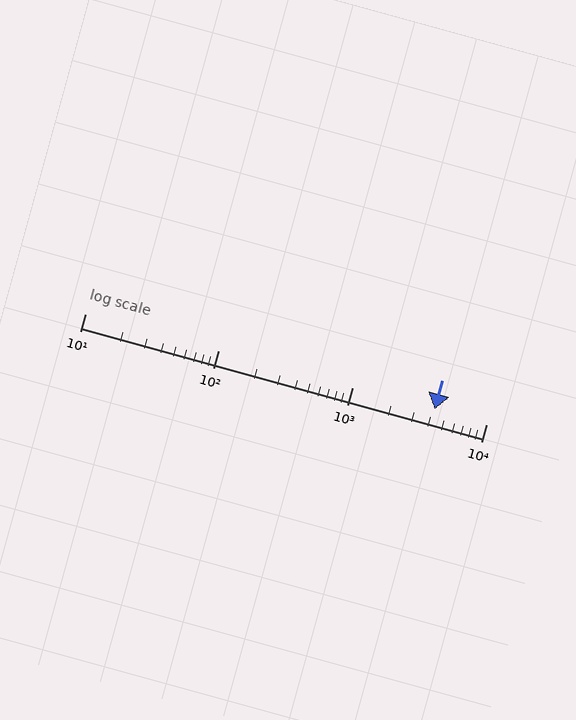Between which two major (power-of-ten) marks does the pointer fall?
The pointer is between 1000 and 10000.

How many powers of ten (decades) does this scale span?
The scale spans 3 decades, from 10 to 10000.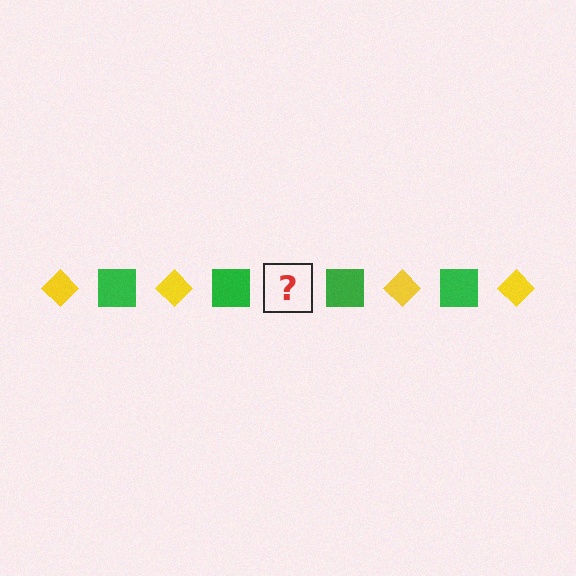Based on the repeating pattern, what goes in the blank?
The blank should be a yellow diamond.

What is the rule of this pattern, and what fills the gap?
The rule is that the pattern alternates between yellow diamond and green square. The gap should be filled with a yellow diamond.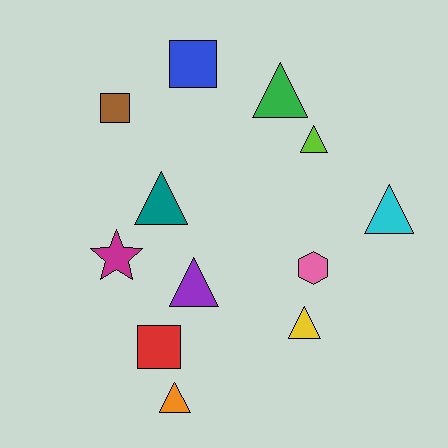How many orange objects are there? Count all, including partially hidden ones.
There is 1 orange object.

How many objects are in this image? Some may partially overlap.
There are 12 objects.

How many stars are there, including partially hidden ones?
There is 1 star.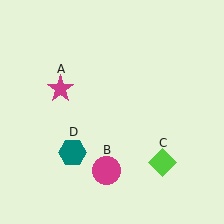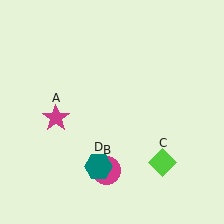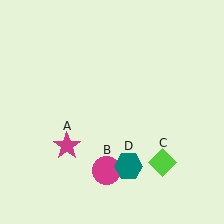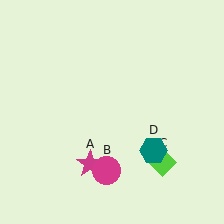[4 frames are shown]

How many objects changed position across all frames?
2 objects changed position: magenta star (object A), teal hexagon (object D).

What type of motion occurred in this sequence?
The magenta star (object A), teal hexagon (object D) rotated counterclockwise around the center of the scene.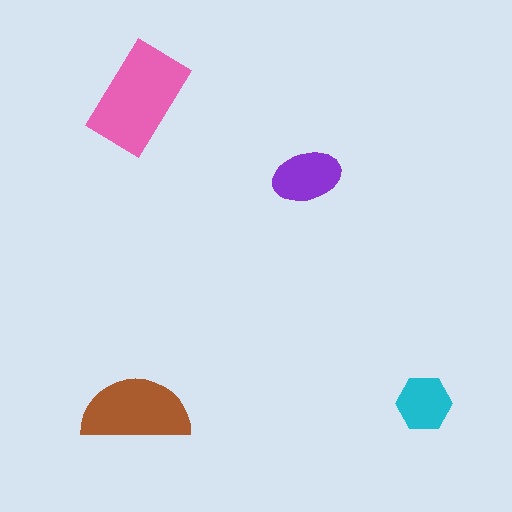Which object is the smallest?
The cyan hexagon.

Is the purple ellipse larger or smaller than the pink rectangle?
Smaller.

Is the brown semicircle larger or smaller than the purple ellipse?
Larger.